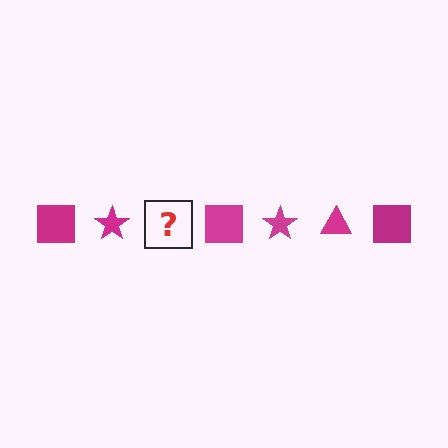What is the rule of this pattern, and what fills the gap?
The rule is that the pattern cycles through square, star, triangle shapes in magenta. The gap should be filled with a magenta triangle.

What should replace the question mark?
The question mark should be replaced with a magenta triangle.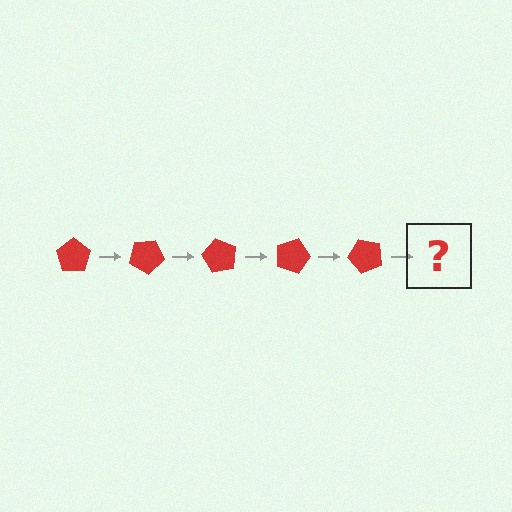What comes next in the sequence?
The next element should be a red pentagon rotated 150 degrees.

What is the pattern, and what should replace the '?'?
The pattern is that the pentagon rotates 30 degrees each step. The '?' should be a red pentagon rotated 150 degrees.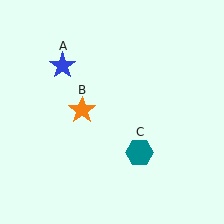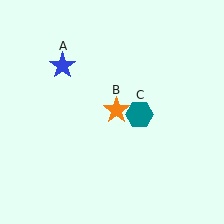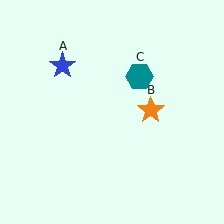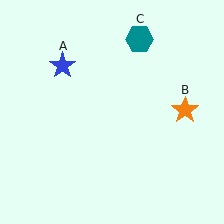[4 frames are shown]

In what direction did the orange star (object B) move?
The orange star (object B) moved right.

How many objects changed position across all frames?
2 objects changed position: orange star (object B), teal hexagon (object C).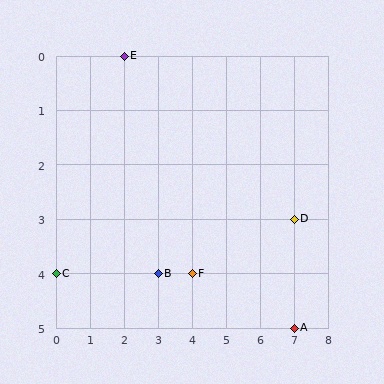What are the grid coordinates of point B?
Point B is at grid coordinates (3, 4).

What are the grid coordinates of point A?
Point A is at grid coordinates (7, 5).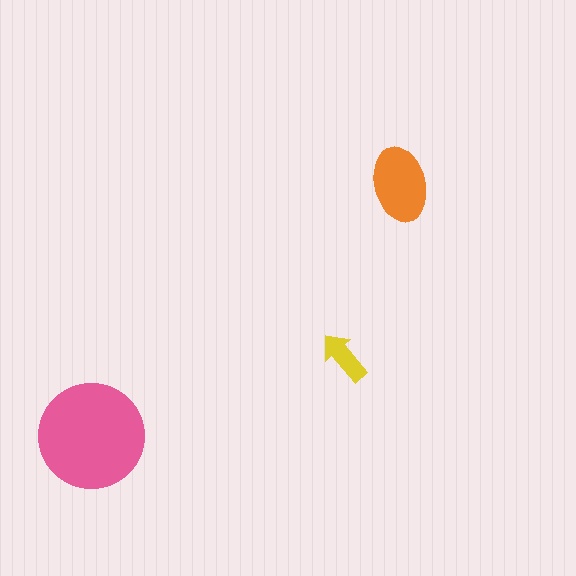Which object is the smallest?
The yellow arrow.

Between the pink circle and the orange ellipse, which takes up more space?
The pink circle.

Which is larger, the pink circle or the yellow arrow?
The pink circle.